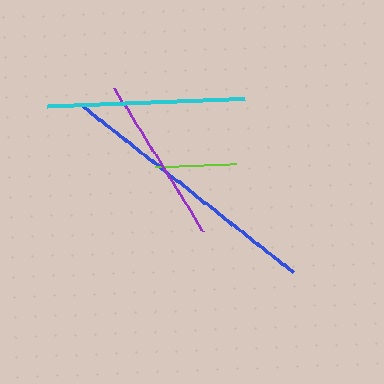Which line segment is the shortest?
The lime line is the shortest at approximately 82 pixels.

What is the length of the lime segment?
The lime segment is approximately 82 pixels long.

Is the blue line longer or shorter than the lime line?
The blue line is longer than the lime line.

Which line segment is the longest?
The blue line is the longest at approximately 268 pixels.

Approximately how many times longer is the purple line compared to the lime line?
The purple line is approximately 2.1 times the length of the lime line.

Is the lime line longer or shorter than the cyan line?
The cyan line is longer than the lime line.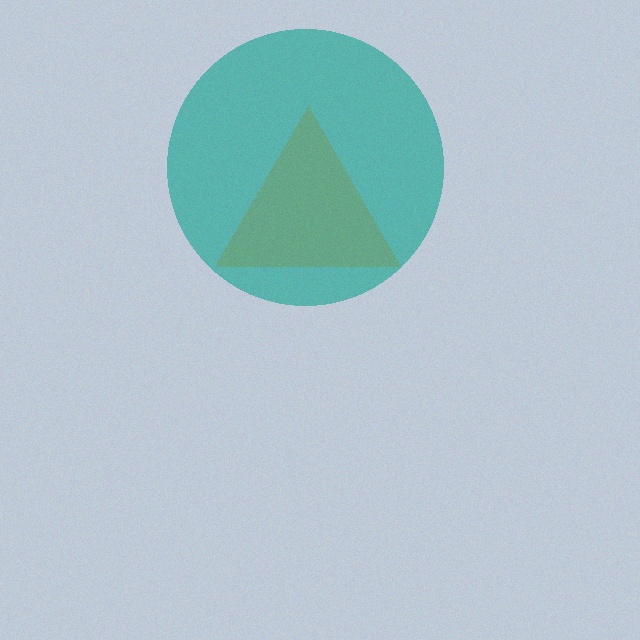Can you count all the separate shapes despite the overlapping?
Yes, there are 2 separate shapes.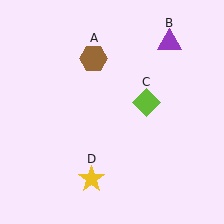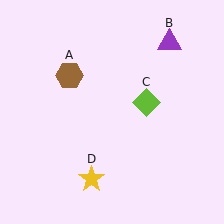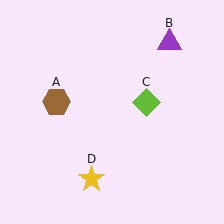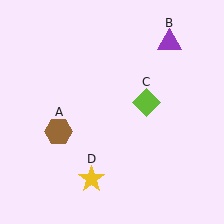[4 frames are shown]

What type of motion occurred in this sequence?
The brown hexagon (object A) rotated counterclockwise around the center of the scene.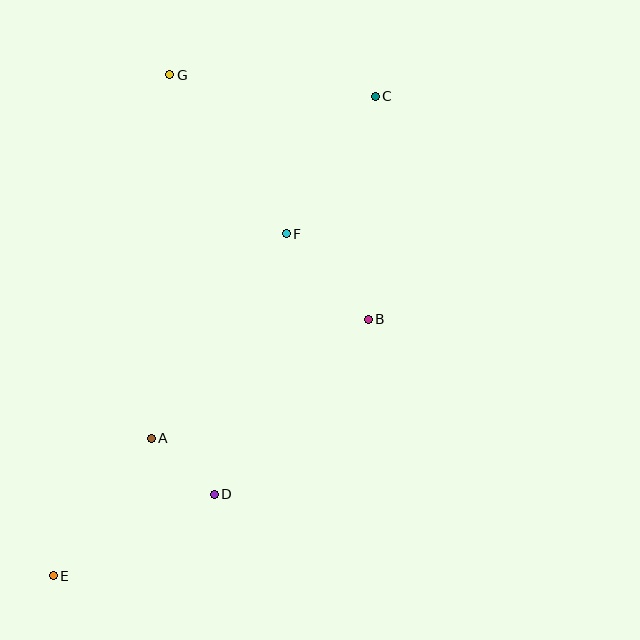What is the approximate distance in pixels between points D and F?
The distance between D and F is approximately 270 pixels.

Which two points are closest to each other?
Points A and D are closest to each other.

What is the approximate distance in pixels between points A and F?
The distance between A and F is approximately 245 pixels.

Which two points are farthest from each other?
Points C and E are farthest from each other.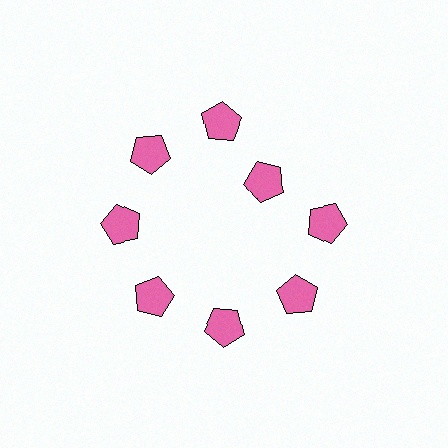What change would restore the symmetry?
The symmetry would be restored by moving it outward, back onto the ring so that all 8 pentagons sit at equal angles and equal distance from the center.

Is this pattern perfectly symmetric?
No. The 8 pink pentagons are arranged in a ring, but one element near the 2 o'clock position is pulled inward toward the center, breaking the 8-fold rotational symmetry.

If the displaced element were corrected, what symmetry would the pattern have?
It would have 8-fold rotational symmetry — the pattern would map onto itself every 45 degrees.